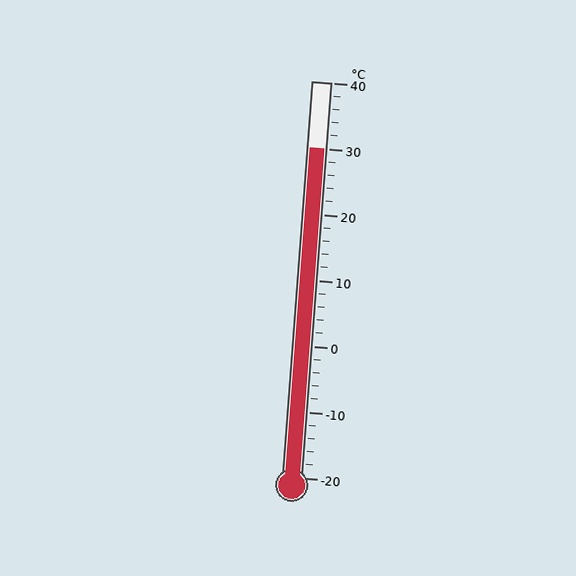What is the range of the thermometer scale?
The thermometer scale ranges from -20°C to 40°C.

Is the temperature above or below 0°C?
The temperature is above 0°C.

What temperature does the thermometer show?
The thermometer shows approximately 30°C.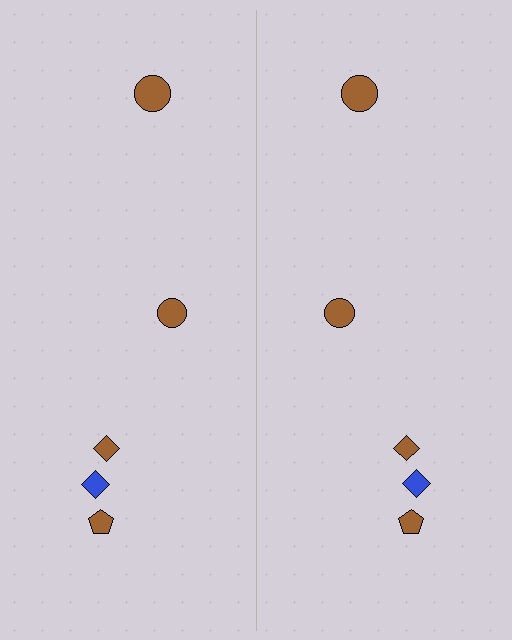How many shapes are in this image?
There are 10 shapes in this image.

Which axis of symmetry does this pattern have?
The pattern has a vertical axis of symmetry running through the center of the image.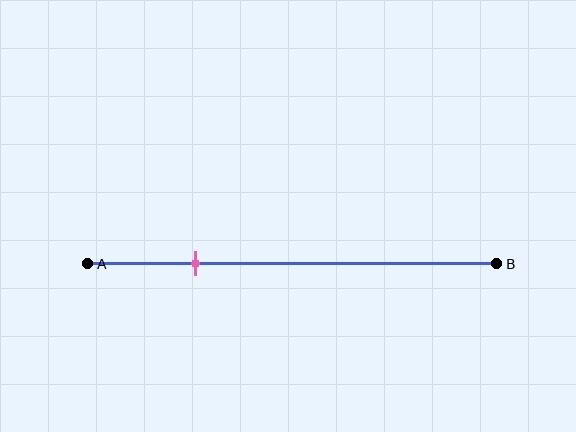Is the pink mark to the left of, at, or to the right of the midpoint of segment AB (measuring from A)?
The pink mark is to the left of the midpoint of segment AB.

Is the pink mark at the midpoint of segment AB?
No, the mark is at about 25% from A, not at the 50% midpoint.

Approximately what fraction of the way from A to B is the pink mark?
The pink mark is approximately 25% of the way from A to B.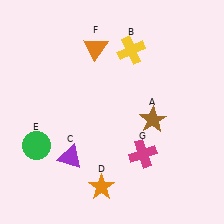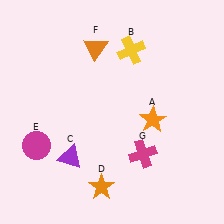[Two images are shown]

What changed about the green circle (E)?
In Image 1, E is green. In Image 2, it changed to magenta.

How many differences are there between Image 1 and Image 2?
There are 2 differences between the two images.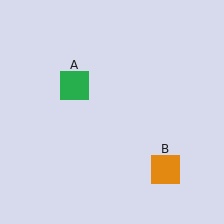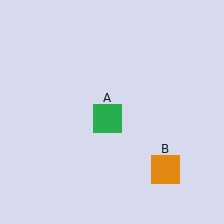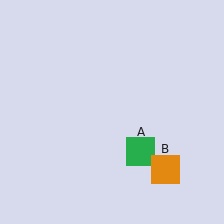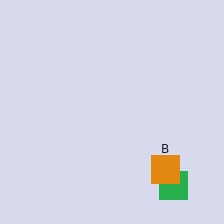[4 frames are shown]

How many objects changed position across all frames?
1 object changed position: green square (object A).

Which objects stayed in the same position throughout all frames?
Orange square (object B) remained stationary.